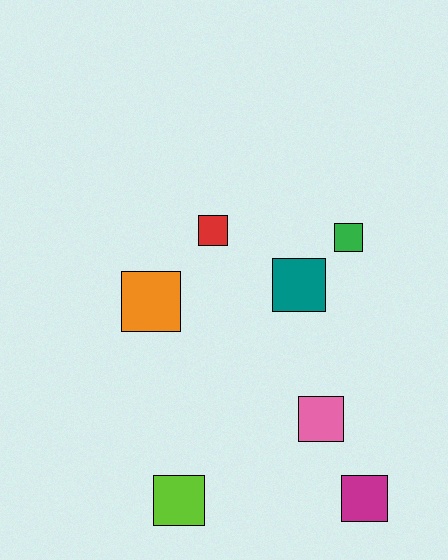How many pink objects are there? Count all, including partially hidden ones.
There is 1 pink object.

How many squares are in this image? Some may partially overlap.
There are 7 squares.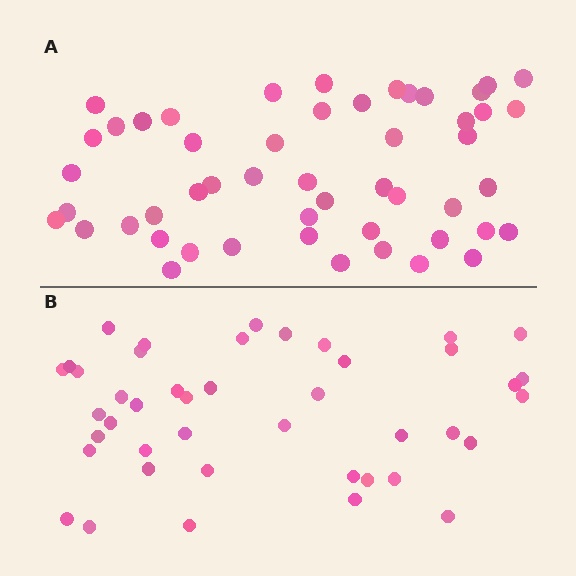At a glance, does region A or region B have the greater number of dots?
Region A (the top region) has more dots.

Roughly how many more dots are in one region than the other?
Region A has roughly 8 or so more dots than region B.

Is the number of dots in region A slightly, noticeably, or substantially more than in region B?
Region A has only slightly more — the two regions are fairly close. The ratio is roughly 1.2 to 1.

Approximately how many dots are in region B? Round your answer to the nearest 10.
About 40 dots. (The exact count is 43, which rounds to 40.)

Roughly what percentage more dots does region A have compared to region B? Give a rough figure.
About 20% more.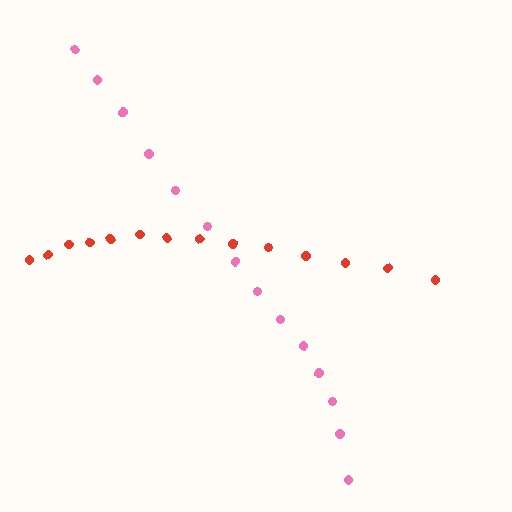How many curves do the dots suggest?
There are 2 distinct paths.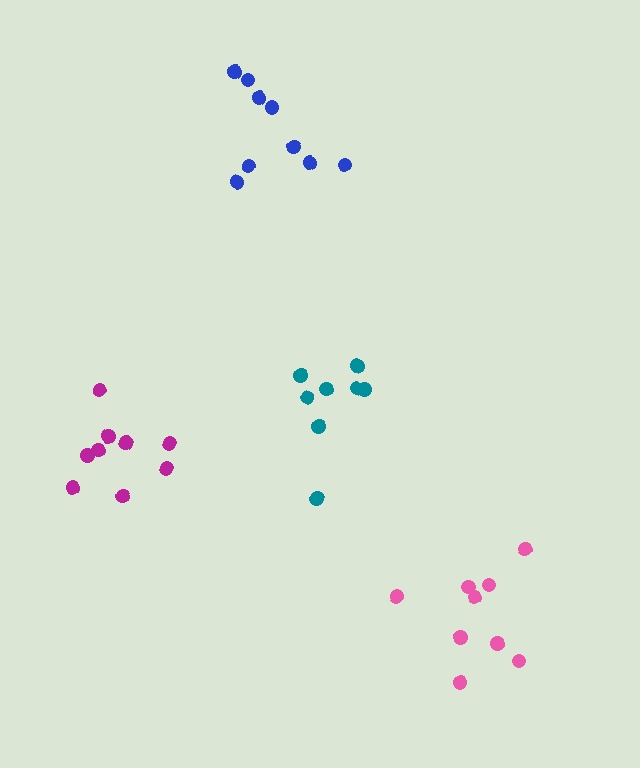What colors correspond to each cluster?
The clusters are colored: magenta, blue, teal, pink.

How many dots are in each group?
Group 1: 9 dots, Group 2: 9 dots, Group 3: 8 dots, Group 4: 9 dots (35 total).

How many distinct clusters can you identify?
There are 4 distinct clusters.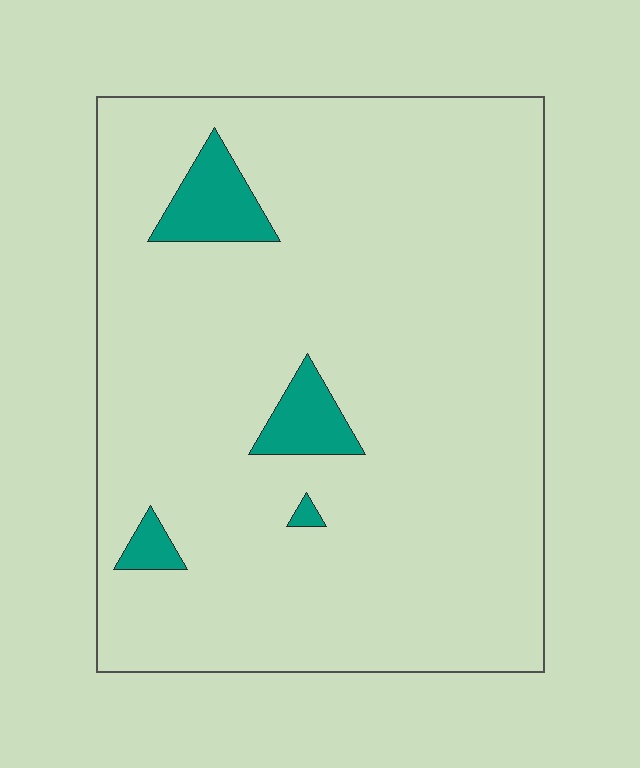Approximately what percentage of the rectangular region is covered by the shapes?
Approximately 5%.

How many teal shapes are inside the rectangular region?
4.